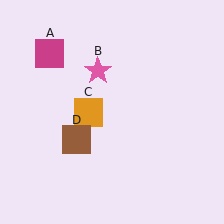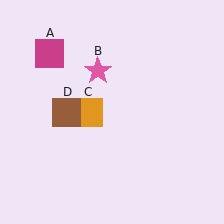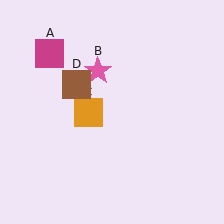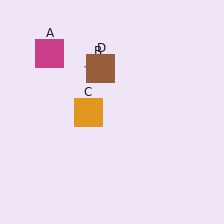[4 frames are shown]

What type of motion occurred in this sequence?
The brown square (object D) rotated clockwise around the center of the scene.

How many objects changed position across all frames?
1 object changed position: brown square (object D).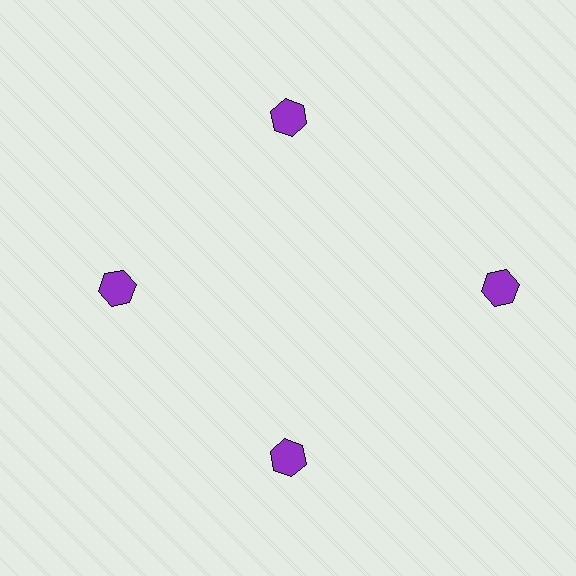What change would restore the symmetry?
The symmetry would be restored by moving it inward, back onto the ring so that all 4 hexagons sit at equal angles and equal distance from the center.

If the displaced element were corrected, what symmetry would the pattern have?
It would have 4-fold rotational symmetry — the pattern would map onto itself every 90 degrees.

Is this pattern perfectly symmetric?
No. The 4 purple hexagons are arranged in a ring, but one element near the 3 o'clock position is pushed outward from the center, breaking the 4-fold rotational symmetry.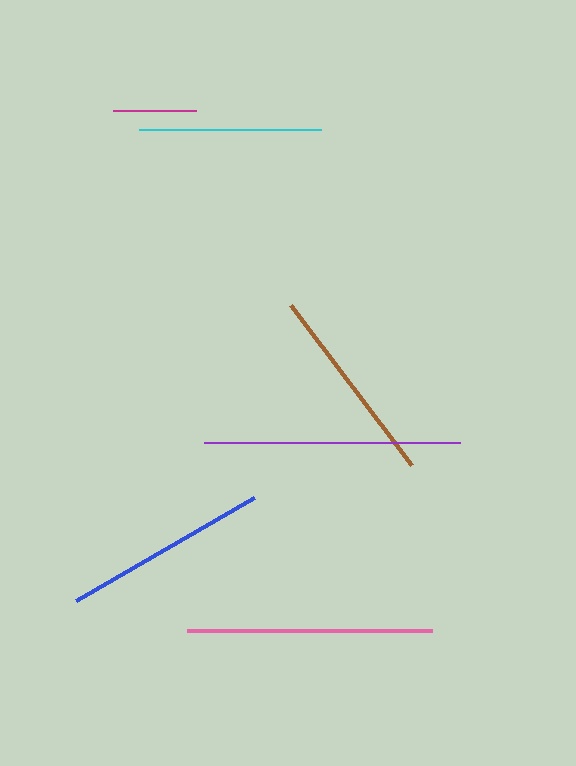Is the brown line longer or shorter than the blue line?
The blue line is longer than the brown line.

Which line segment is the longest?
The purple line is the longest at approximately 256 pixels.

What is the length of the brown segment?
The brown segment is approximately 200 pixels long.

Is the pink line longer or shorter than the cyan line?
The pink line is longer than the cyan line.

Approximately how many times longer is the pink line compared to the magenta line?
The pink line is approximately 2.9 times the length of the magenta line.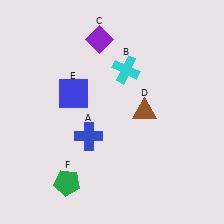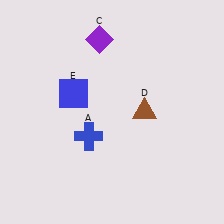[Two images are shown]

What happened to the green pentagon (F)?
The green pentagon (F) was removed in Image 2. It was in the bottom-left area of Image 1.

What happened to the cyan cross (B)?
The cyan cross (B) was removed in Image 2. It was in the top-right area of Image 1.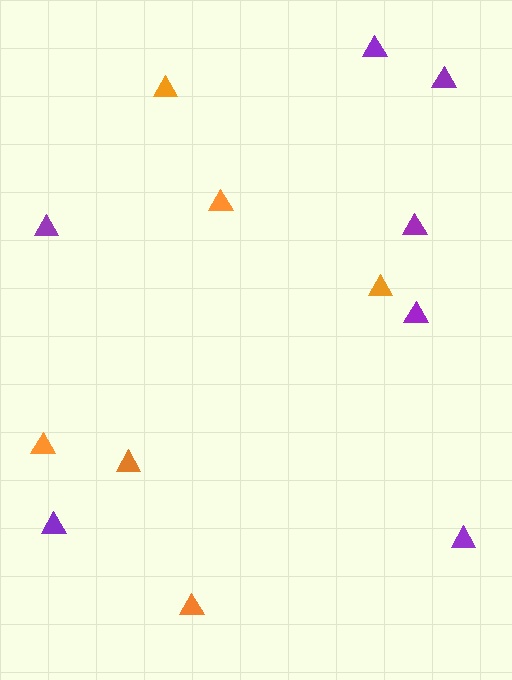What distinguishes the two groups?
There are 2 groups: one group of purple triangles (7) and one group of orange triangles (6).